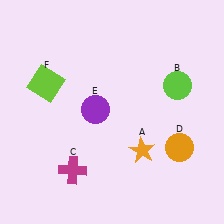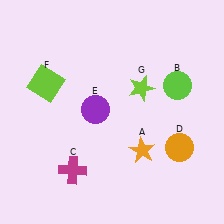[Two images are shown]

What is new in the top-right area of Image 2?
A lime star (G) was added in the top-right area of Image 2.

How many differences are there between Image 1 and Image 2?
There is 1 difference between the two images.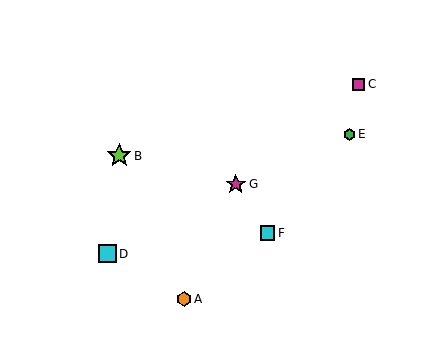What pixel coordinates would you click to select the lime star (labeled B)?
Click at (119, 156) to select the lime star B.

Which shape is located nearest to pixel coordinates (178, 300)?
The orange hexagon (labeled A) at (184, 299) is nearest to that location.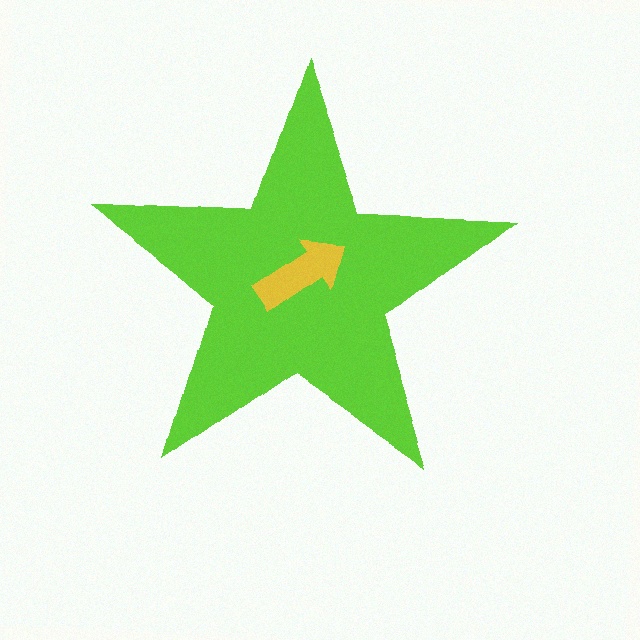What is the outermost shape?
The lime star.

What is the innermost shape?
The yellow arrow.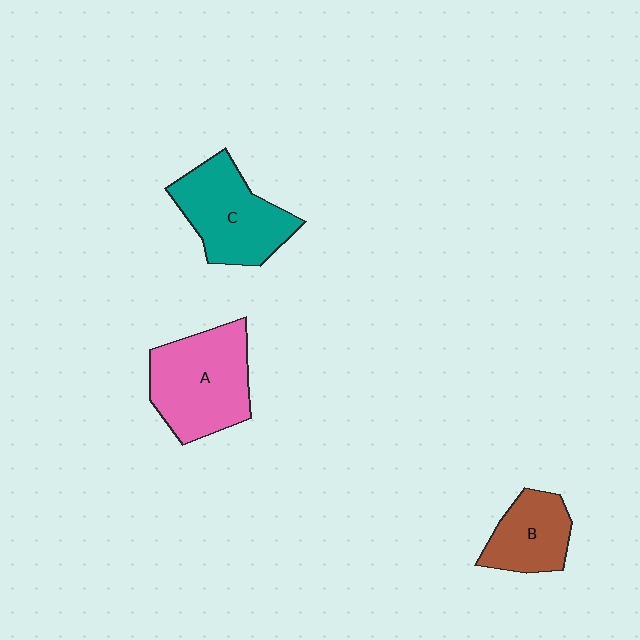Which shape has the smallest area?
Shape B (brown).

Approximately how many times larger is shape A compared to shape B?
Approximately 1.7 times.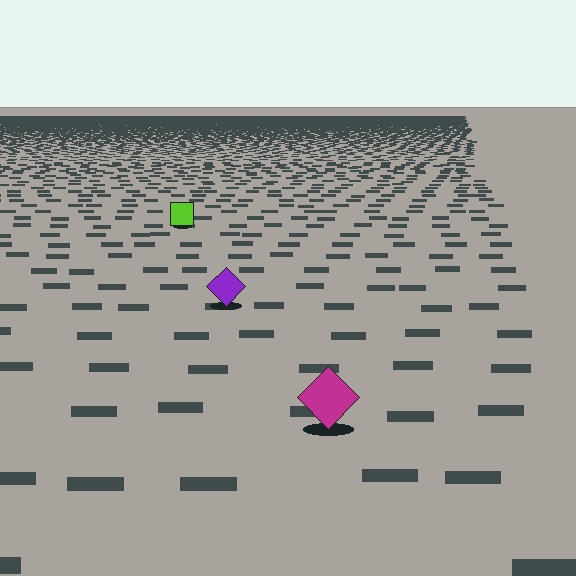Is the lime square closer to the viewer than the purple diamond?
No. The purple diamond is closer — you can tell from the texture gradient: the ground texture is coarser near it.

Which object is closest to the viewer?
The magenta diamond is closest. The texture marks near it are larger and more spread out.